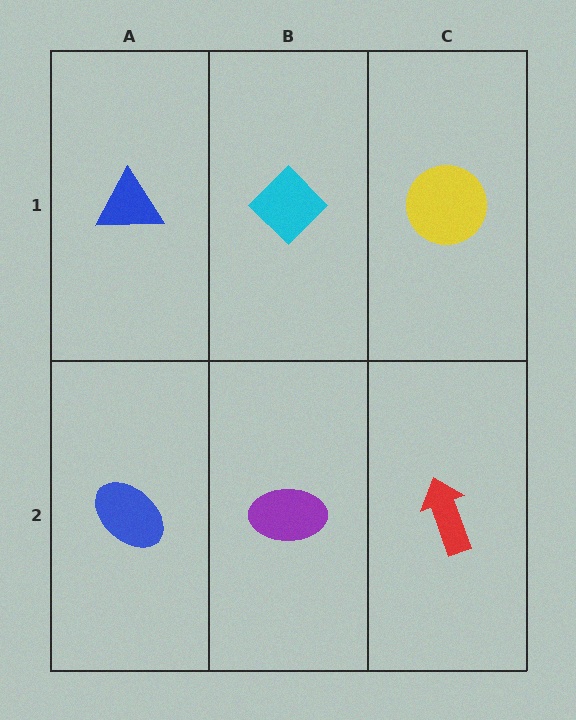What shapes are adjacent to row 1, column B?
A purple ellipse (row 2, column B), a blue triangle (row 1, column A), a yellow circle (row 1, column C).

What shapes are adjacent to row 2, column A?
A blue triangle (row 1, column A), a purple ellipse (row 2, column B).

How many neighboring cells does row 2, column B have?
3.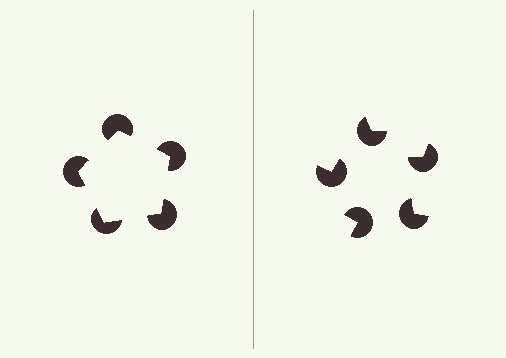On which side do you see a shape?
An illusory pentagon appears on the left side. On the right side the wedge cuts are rotated, so no coherent shape forms.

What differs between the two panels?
The pac-man discs are positioned identically on both sides; only the wedge orientations differ. On the left they align to a pentagon; on the right they are misaligned.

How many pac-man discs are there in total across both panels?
10 — 5 on each side.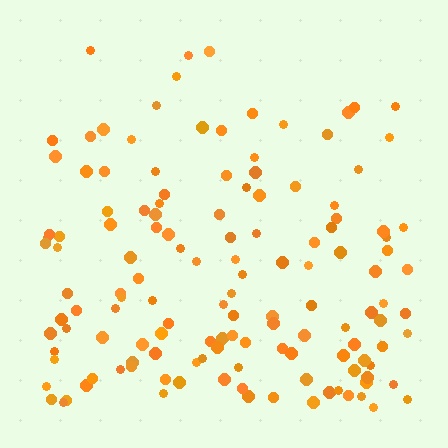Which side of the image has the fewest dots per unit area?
The top.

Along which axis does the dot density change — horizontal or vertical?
Vertical.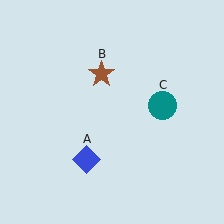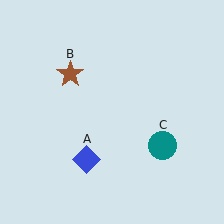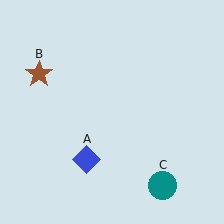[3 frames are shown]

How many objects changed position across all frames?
2 objects changed position: brown star (object B), teal circle (object C).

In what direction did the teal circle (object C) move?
The teal circle (object C) moved down.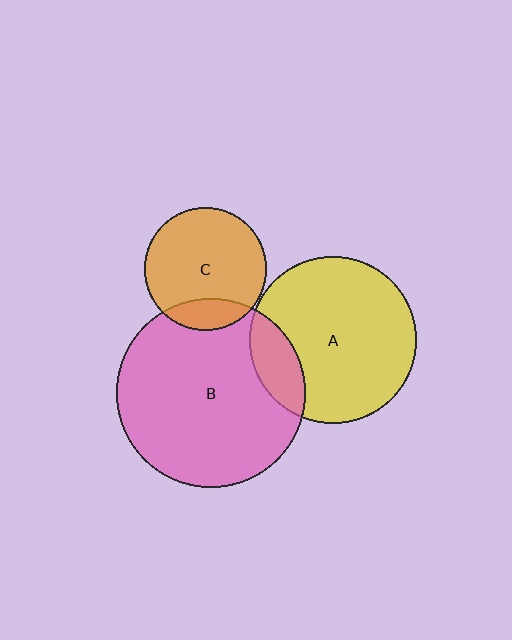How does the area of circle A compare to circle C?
Approximately 1.9 times.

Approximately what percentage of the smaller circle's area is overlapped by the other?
Approximately 15%.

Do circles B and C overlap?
Yes.